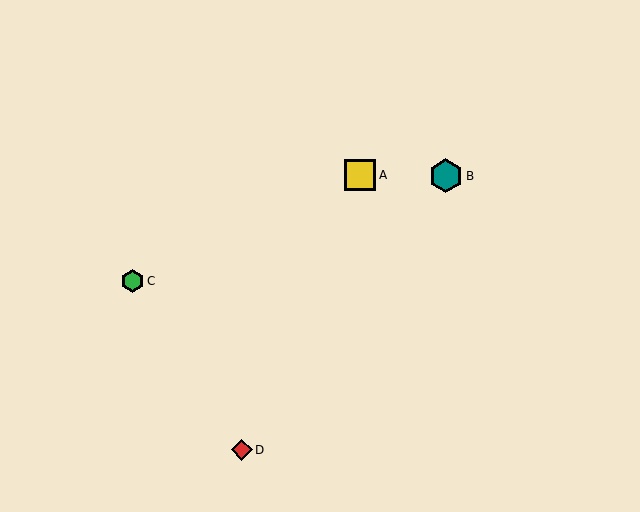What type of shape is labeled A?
Shape A is a yellow square.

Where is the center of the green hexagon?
The center of the green hexagon is at (132, 281).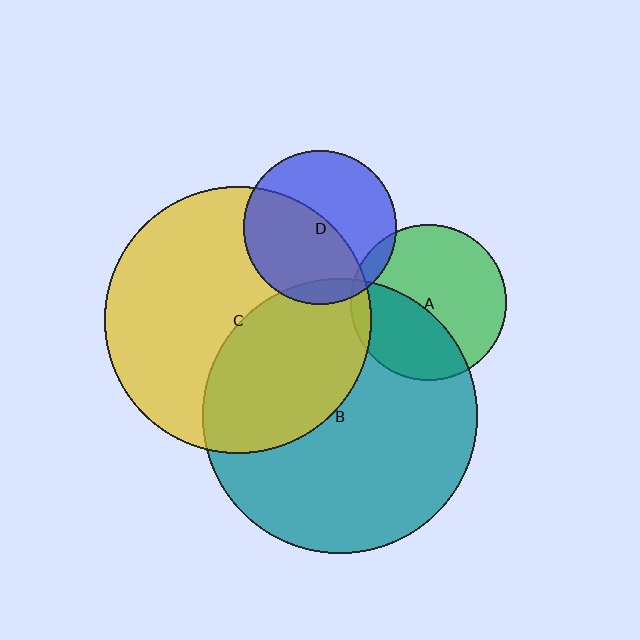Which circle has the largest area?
Circle B (teal).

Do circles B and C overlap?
Yes.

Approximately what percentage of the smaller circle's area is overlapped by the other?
Approximately 40%.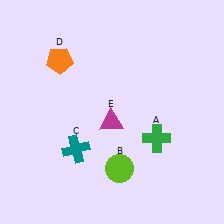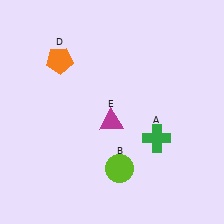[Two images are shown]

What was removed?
The teal cross (C) was removed in Image 2.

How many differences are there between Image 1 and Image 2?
There is 1 difference between the two images.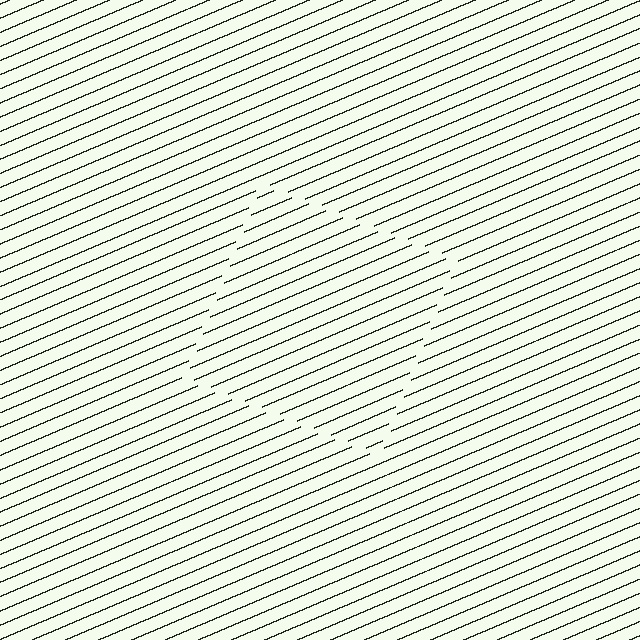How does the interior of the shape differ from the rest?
The interior of the shape contains the same grating, shifted by half a period — the contour is defined by the phase discontinuity where line-ends from the inner and outer gratings abut.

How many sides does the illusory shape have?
4 sides — the line-ends trace a square.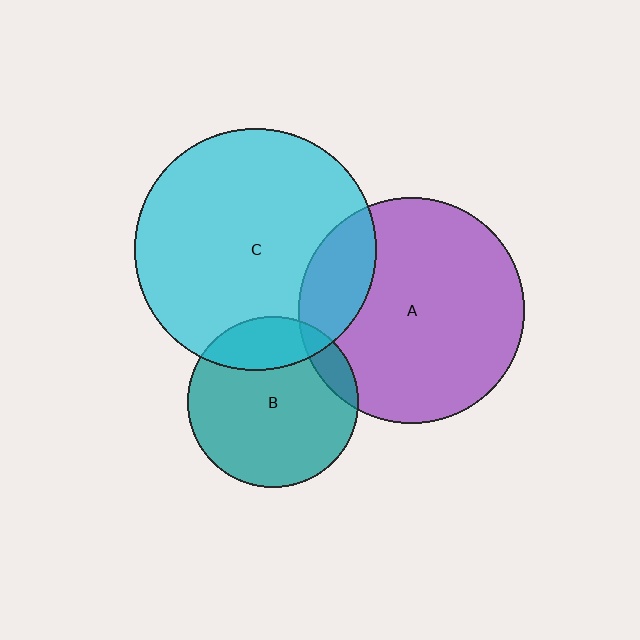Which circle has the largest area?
Circle C (cyan).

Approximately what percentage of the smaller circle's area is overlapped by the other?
Approximately 10%.